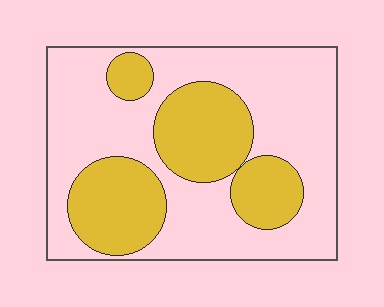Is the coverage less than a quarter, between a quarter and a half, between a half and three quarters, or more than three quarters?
Between a quarter and a half.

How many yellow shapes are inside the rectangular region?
4.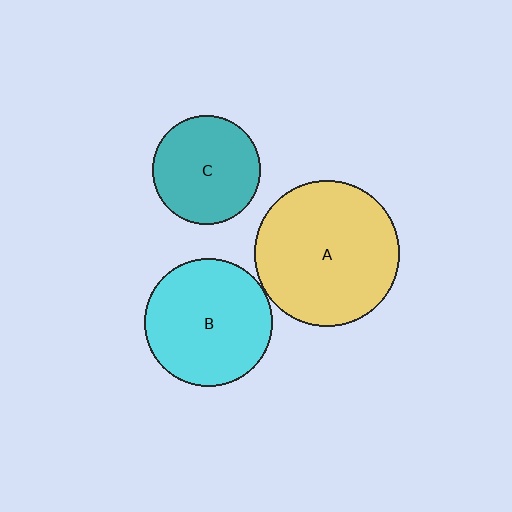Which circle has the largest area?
Circle A (yellow).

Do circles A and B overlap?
Yes.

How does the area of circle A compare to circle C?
Approximately 1.8 times.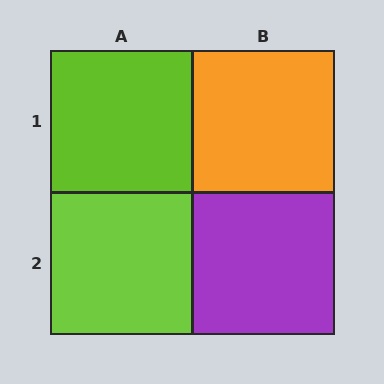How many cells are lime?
2 cells are lime.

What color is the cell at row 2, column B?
Purple.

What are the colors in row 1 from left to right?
Lime, orange.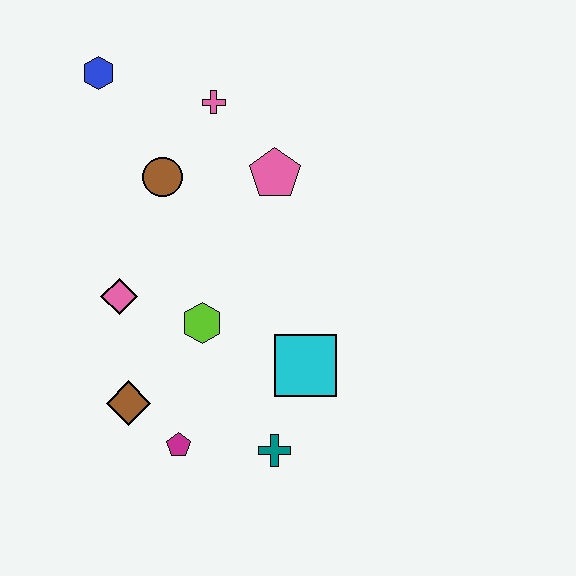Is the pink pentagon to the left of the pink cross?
No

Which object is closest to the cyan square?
The teal cross is closest to the cyan square.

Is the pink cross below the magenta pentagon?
No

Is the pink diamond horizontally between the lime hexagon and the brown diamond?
No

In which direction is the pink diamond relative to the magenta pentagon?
The pink diamond is above the magenta pentagon.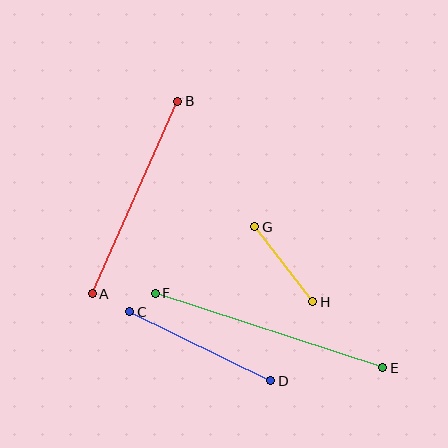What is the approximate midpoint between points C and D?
The midpoint is at approximately (200, 346) pixels.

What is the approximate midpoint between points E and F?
The midpoint is at approximately (269, 331) pixels.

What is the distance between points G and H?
The distance is approximately 95 pixels.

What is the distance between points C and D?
The distance is approximately 157 pixels.